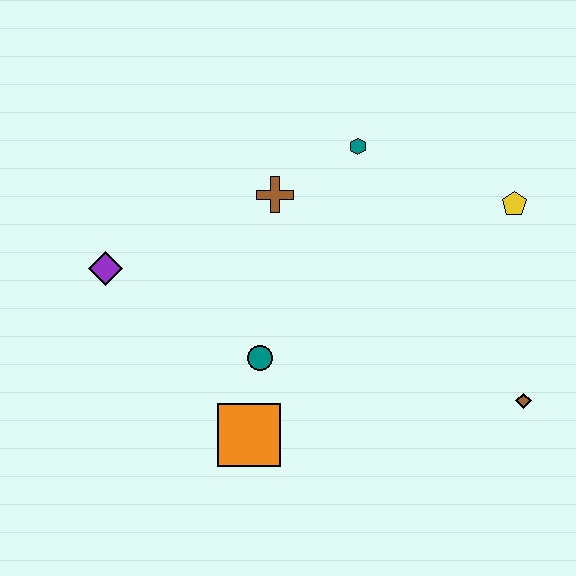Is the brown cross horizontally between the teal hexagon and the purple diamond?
Yes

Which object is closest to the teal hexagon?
The brown cross is closest to the teal hexagon.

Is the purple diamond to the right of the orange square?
No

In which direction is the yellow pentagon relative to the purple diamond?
The yellow pentagon is to the right of the purple diamond.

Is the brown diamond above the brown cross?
No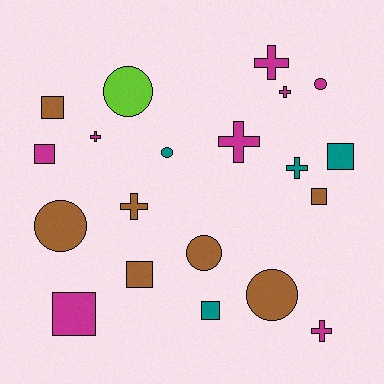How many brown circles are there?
There are 3 brown circles.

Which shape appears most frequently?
Square, with 7 objects.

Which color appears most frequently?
Magenta, with 8 objects.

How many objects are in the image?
There are 20 objects.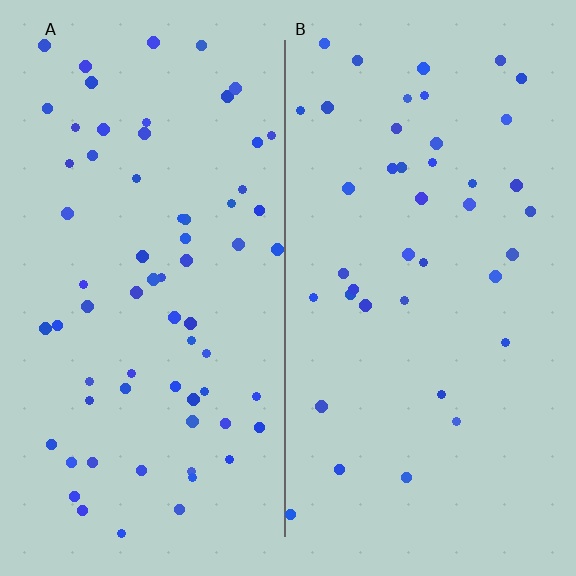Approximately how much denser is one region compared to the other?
Approximately 1.7× — region A over region B.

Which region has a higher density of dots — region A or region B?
A (the left).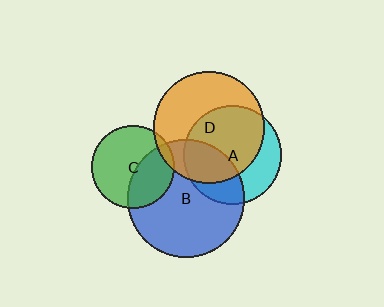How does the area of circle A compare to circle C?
Approximately 1.4 times.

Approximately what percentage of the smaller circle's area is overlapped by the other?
Approximately 25%.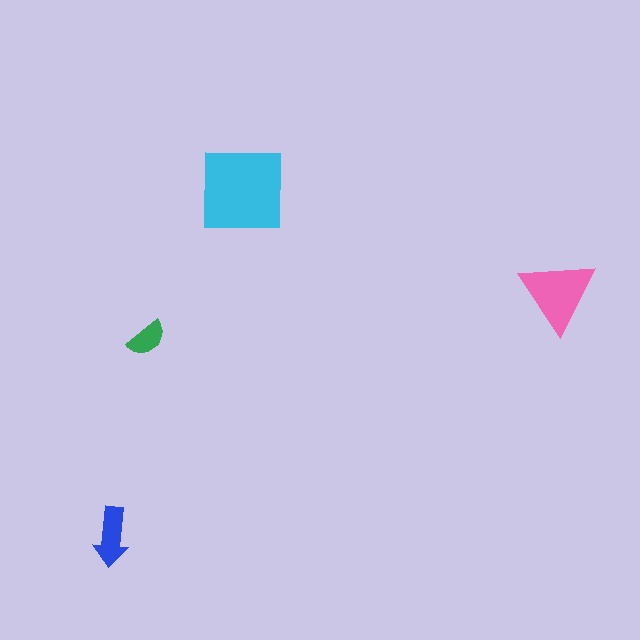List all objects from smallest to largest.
The green semicircle, the blue arrow, the pink triangle, the cyan square.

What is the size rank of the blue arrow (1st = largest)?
3rd.